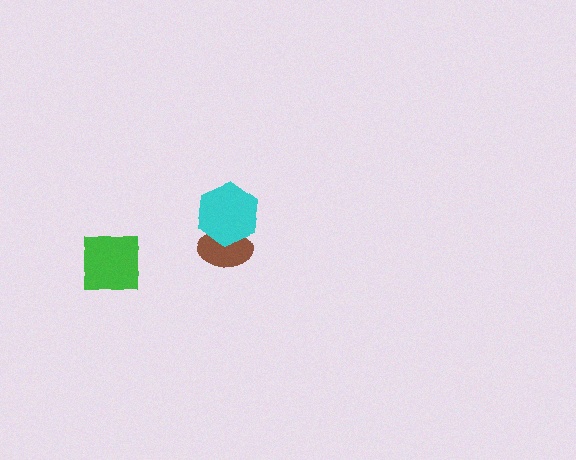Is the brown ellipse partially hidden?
Yes, it is partially covered by another shape.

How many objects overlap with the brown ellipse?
1 object overlaps with the brown ellipse.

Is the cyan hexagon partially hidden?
No, no other shape covers it.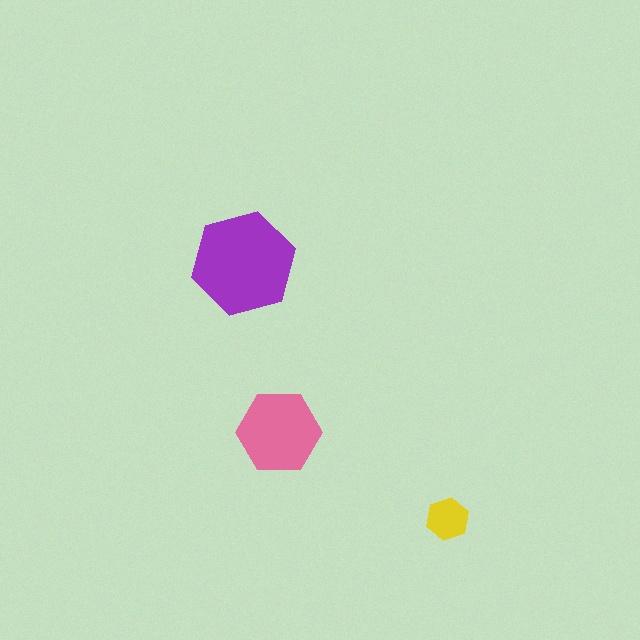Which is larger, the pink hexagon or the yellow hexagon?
The pink one.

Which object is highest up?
The purple hexagon is topmost.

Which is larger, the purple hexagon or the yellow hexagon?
The purple one.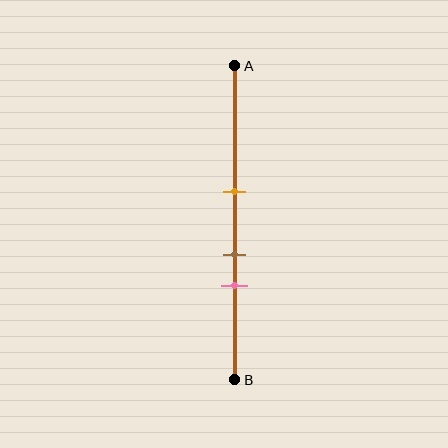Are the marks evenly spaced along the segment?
Yes, the marks are approximately evenly spaced.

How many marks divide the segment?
There are 3 marks dividing the segment.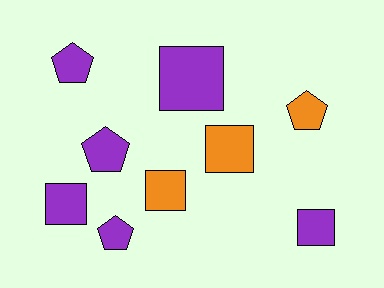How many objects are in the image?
There are 9 objects.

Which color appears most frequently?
Purple, with 6 objects.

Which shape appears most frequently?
Square, with 5 objects.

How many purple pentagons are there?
There are 3 purple pentagons.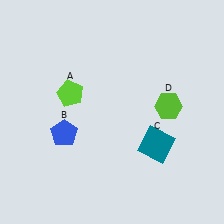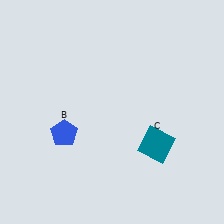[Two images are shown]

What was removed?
The lime pentagon (A), the lime hexagon (D) were removed in Image 2.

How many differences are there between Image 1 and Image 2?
There are 2 differences between the two images.